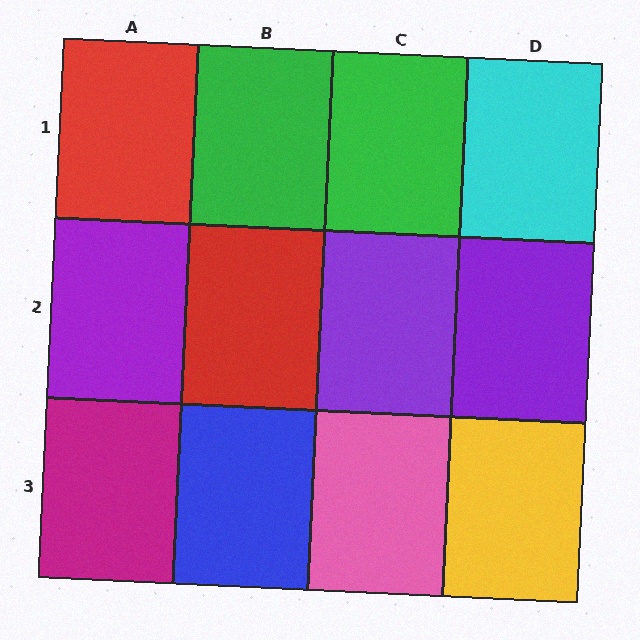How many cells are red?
2 cells are red.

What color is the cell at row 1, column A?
Red.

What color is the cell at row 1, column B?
Green.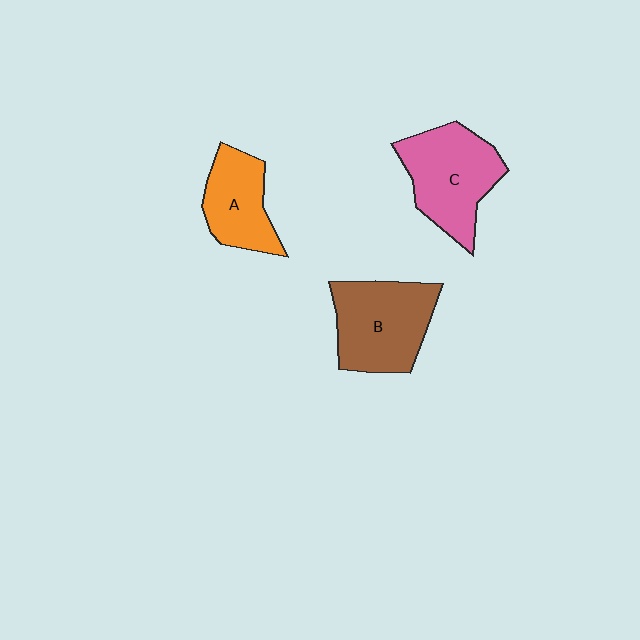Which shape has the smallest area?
Shape A (orange).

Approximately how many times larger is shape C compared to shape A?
Approximately 1.4 times.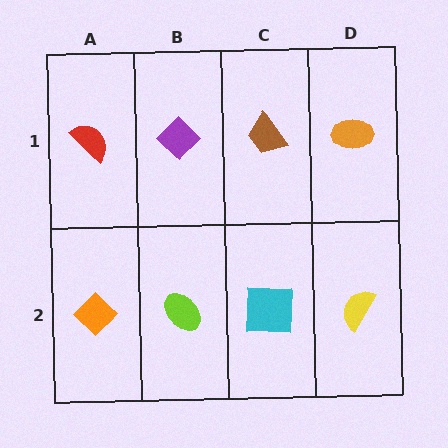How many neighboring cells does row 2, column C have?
3.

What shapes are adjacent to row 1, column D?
A yellow semicircle (row 2, column D), a brown trapezoid (row 1, column C).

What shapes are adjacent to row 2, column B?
A purple diamond (row 1, column B), an orange diamond (row 2, column A), a cyan square (row 2, column C).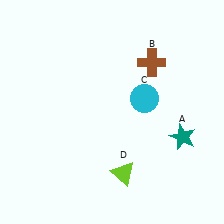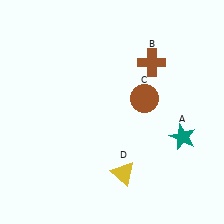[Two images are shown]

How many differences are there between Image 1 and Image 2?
There are 2 differences between the two images.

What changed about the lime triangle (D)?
In Image 1, D is lime. In Image 2, it changed to yellow.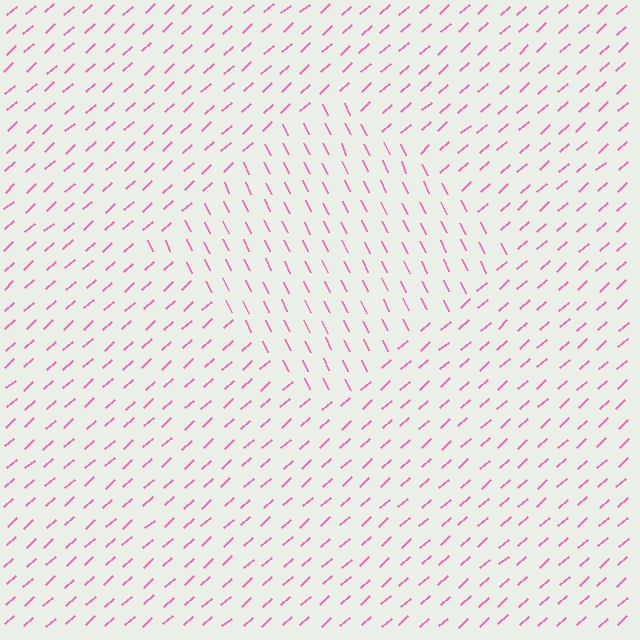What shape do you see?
I see a diamond.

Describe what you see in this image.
The image is filled with small pink line segments. A diamond region in the image has lines oriented differently from the surrounding lines, creating a visible texture boundary.